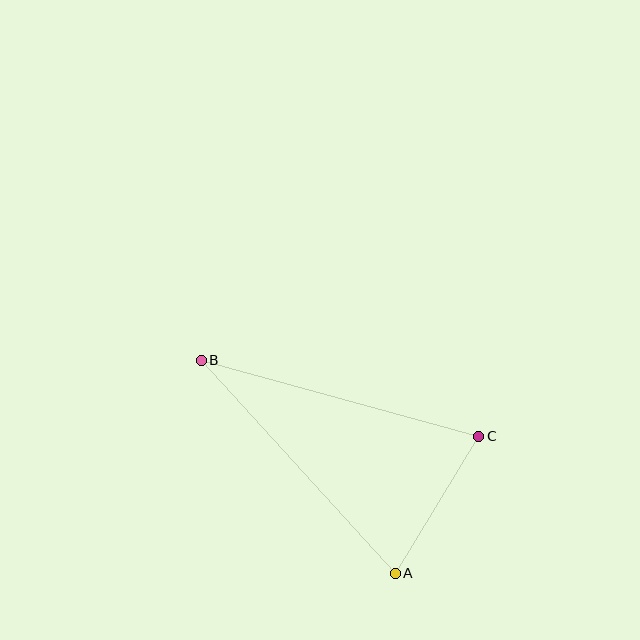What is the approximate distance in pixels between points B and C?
The distance between B and C is approximately 288 pixels.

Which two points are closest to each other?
Points A and C are closest to each other.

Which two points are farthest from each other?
Points A and B are farthest from each other.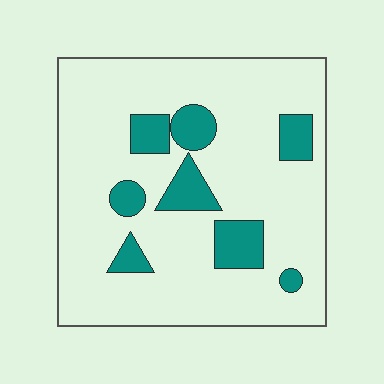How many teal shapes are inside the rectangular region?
8.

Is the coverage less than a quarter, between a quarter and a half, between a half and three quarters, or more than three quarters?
Less than a quarter.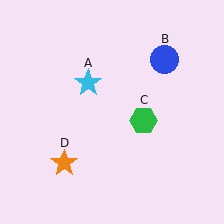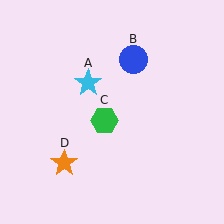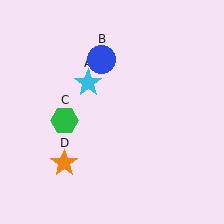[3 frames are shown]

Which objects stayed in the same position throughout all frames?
Cyan star (object A) and orange star (object D) remained stationary.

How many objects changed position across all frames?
2 objects changed position: blue circle (object B), green hexagon (object C).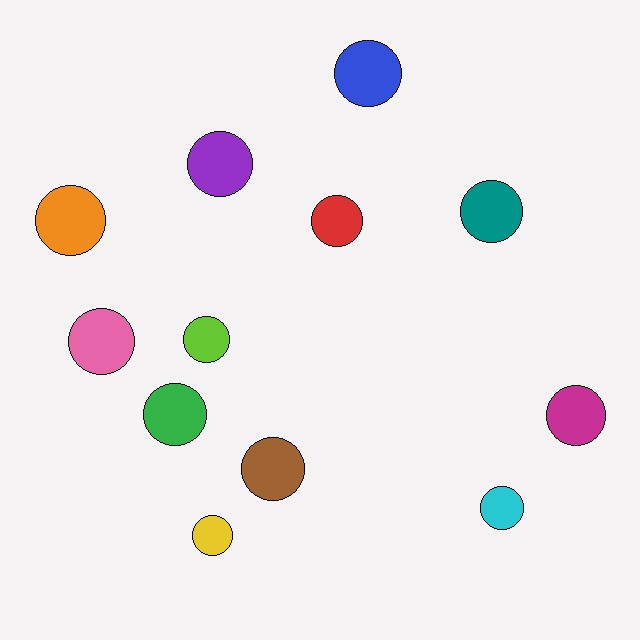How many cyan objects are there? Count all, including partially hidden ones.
There is 1 cyan object.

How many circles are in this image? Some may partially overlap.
There are 12 circles.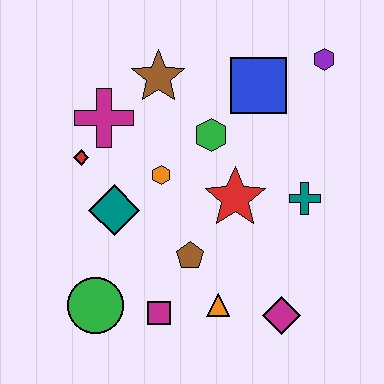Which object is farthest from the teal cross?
The green circle is farthest from the teal cross.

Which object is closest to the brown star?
The magenta cross is closest to the brown star.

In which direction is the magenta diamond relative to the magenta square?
The magenta diamond is to the right of the magenta square.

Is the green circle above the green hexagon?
No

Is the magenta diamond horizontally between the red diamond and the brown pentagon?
No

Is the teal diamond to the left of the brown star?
Yes